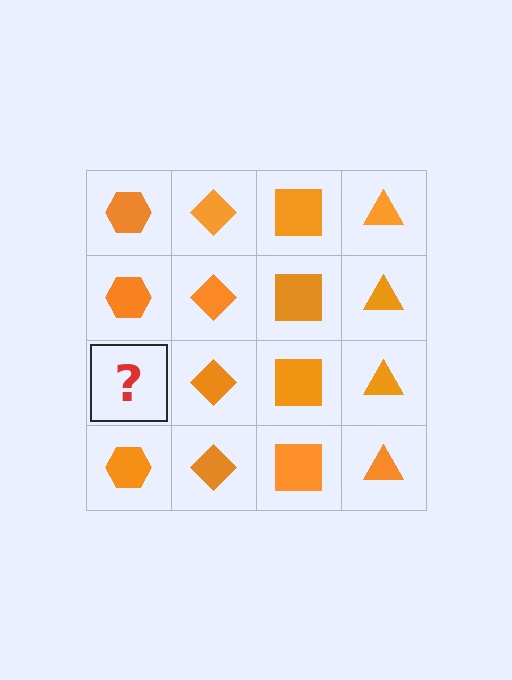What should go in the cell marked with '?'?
The missing cell should contain an orange hexagon.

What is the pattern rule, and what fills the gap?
The rule is that each column has a consistent shape. The gap should be filled with an orange hexagon.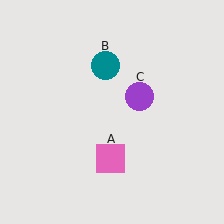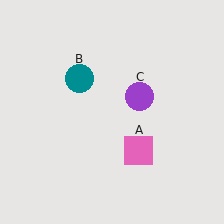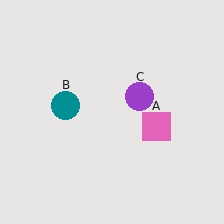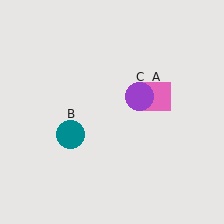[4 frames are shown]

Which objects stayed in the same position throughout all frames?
Purple circle (object C) remained stationary.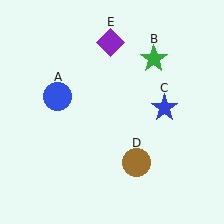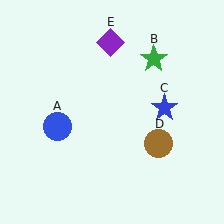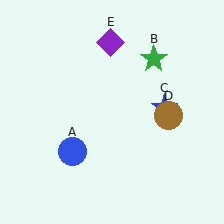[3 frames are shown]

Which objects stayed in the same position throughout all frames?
Green star (object B) and blue star (object C) and purple diamond (object E) remained stationary.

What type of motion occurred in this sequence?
The blue circle (object A), brown circle (object D) rotated counterclockwise around the center of the scene.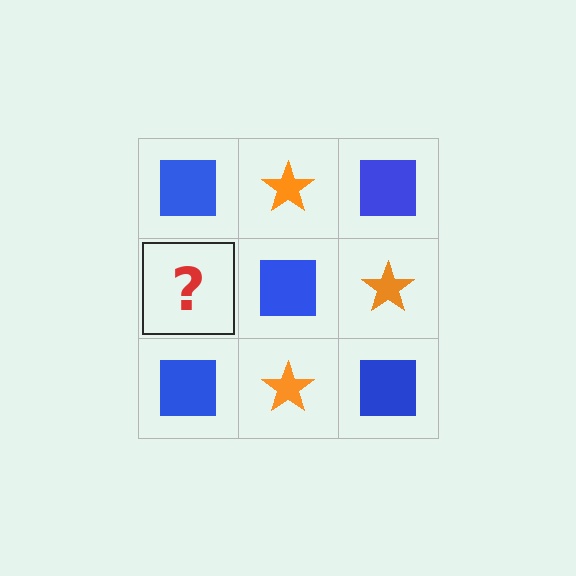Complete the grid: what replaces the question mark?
The question mark should be replaced with an orange star.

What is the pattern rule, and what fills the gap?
The rule is that it alternates blue square and orange star in a checkerboard pattern. The gap should be filled with an orange star.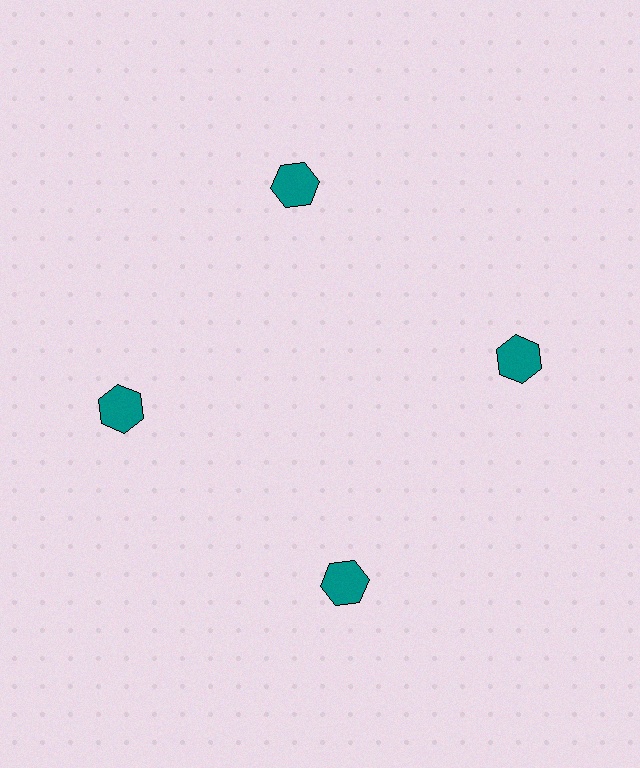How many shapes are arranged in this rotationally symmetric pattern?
There are 4 shapes, arranged in 4 groups of 1.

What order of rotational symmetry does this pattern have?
This pattern has 4-fold rotational symmetry.